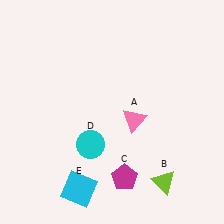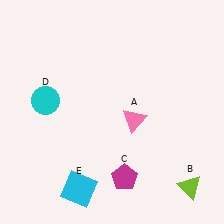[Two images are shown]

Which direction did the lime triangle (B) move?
The lime triangle (B) moved right.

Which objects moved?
The objects that moved are: the lime triangle (B), the cyan circle (D).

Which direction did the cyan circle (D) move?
The cyan circle (D) moved left.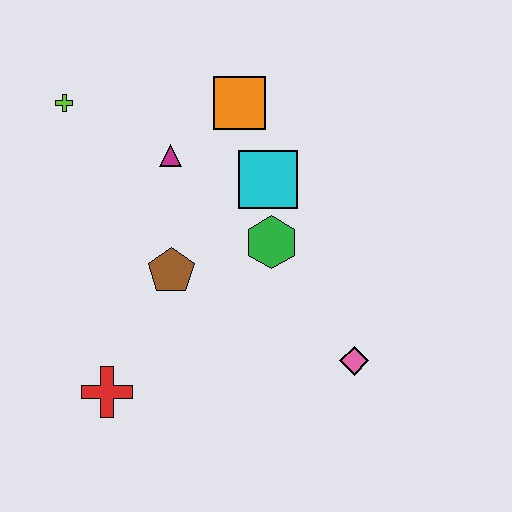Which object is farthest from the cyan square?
The red cross is farthest from the cyan square.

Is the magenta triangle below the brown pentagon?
No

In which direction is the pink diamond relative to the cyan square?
The pink diamond is below the cyan square.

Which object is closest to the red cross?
The brown pentagon is closest to the red cross.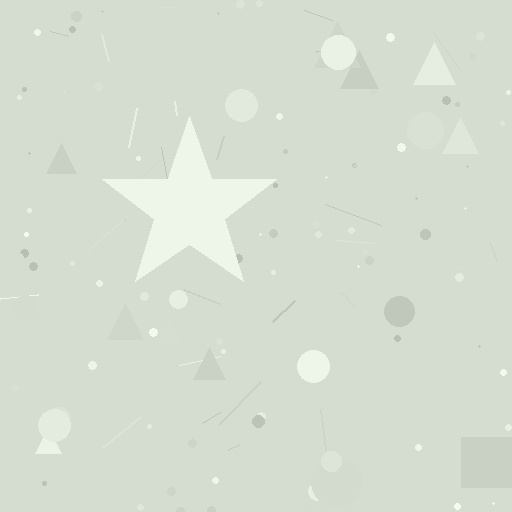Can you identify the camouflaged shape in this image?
The camouflaged shape is a star.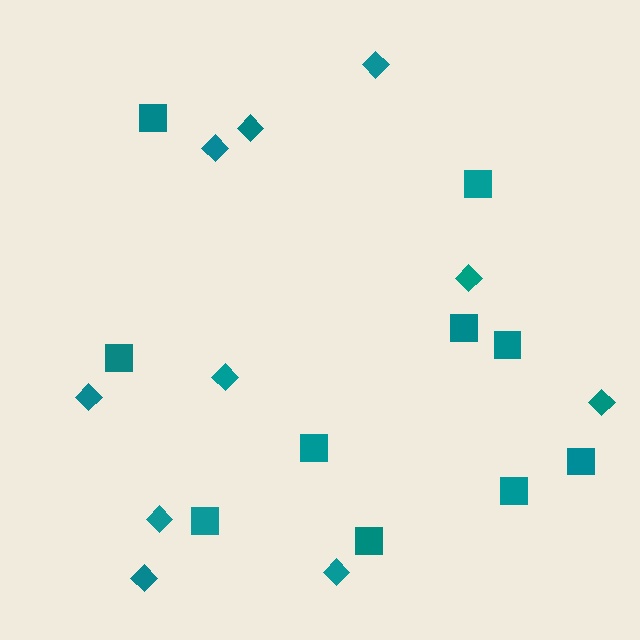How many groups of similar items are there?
There are 2 groups: one group of squares (10) and one group of diamonds (10).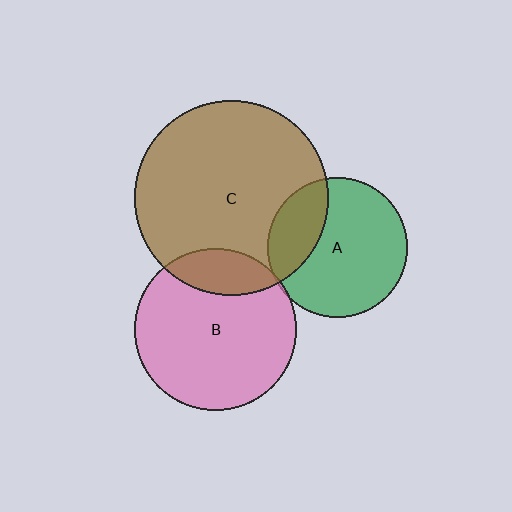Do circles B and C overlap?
Yes.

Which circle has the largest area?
Circle C (brown).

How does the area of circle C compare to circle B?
Approximately 1.4 times.